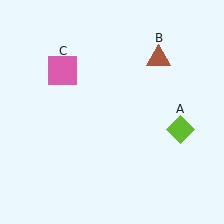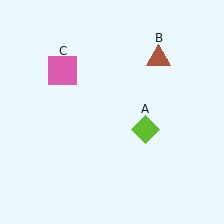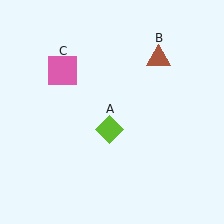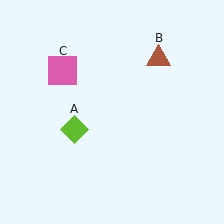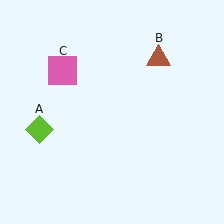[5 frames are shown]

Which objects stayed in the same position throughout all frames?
Brown triangle (object B) and pink square (object C) remained stationary.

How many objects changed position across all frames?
1 object changed position: lime diamond (object A).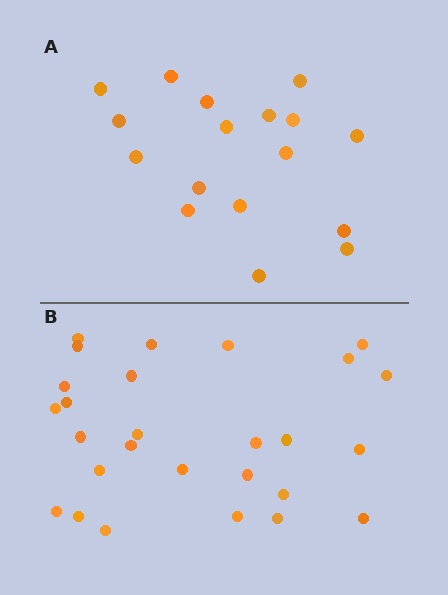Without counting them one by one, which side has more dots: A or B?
Region B (the bottom region) has more dots.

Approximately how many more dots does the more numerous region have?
Region B has roughly 10 or so more dots than region A.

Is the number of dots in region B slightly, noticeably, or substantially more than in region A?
Region B has substantially more. The ratio is roughly 1.6 to 1.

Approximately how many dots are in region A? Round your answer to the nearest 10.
About 20 dots. (The exact count is 17, which rounds to 20.)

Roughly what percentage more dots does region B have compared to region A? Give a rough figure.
About 60% more.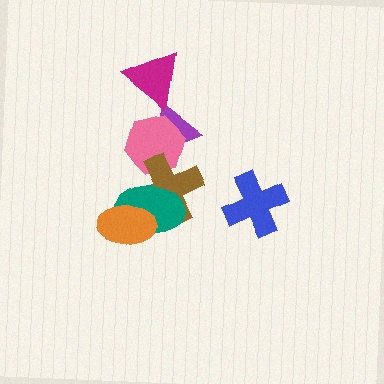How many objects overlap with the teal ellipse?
2 objects overlap with the teal ellipse.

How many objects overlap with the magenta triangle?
1 object overlaps with the magenta triangle.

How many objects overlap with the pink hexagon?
2 objects overlap with the pink hexagon.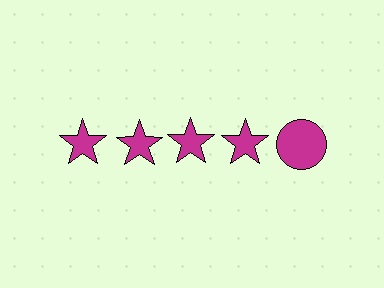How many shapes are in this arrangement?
There are 5 shapes arranged in a grid pattern.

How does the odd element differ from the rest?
It has a different shape: circle instead of star.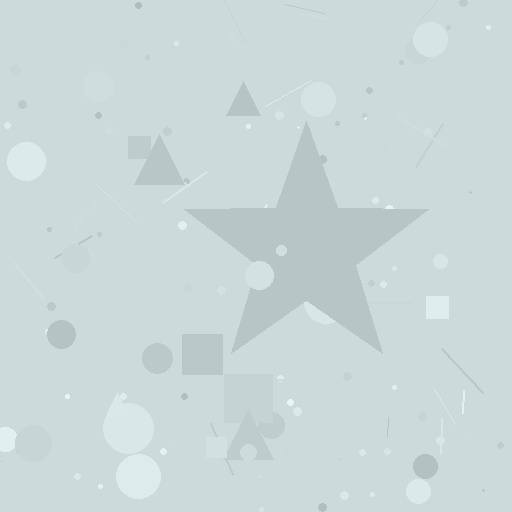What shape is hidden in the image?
A star is hidden in the image.